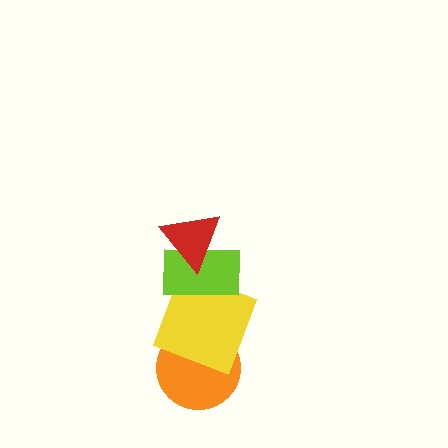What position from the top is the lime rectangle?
The lime rectangle is 2nd from the top.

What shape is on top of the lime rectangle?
The red triangle is on top of the lime rectangle.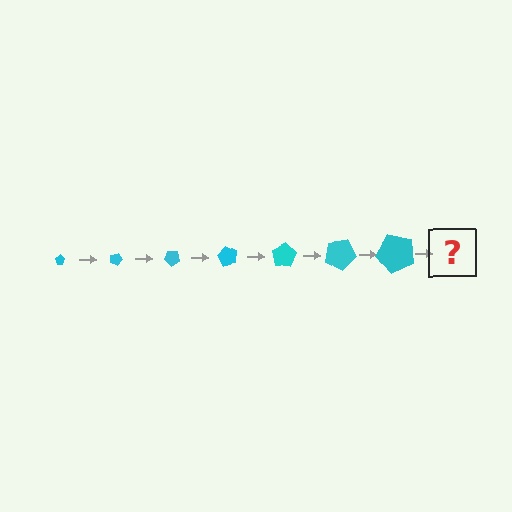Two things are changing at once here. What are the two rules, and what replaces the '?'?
The two rules are that the pentagon grows larger each step and it rotates 20 degrees each step. The '?' should be a pentagon, larger than the previous one and rotated 140 degrees from the start.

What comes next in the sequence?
The next element should be a pentagon, larger than the previous one and rotated 140 degrees from the start.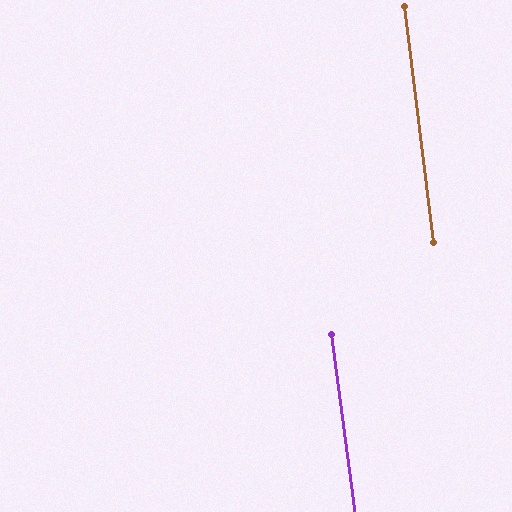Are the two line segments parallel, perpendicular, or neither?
Parallel — their directions differ by only 0.3°.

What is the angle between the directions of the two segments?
Approximately 0 degrees.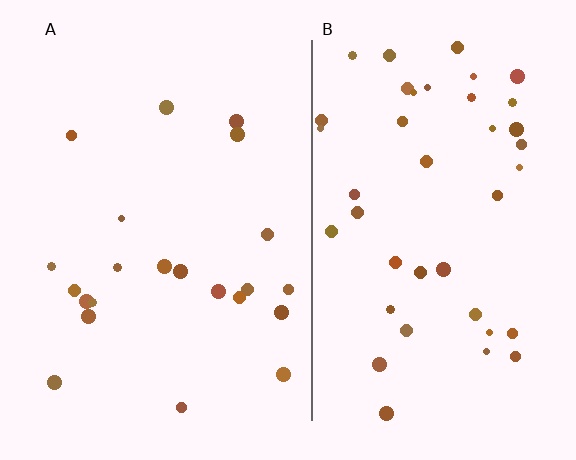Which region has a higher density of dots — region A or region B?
B (the right).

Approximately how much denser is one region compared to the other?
Approximately 1.9× — region B over region A.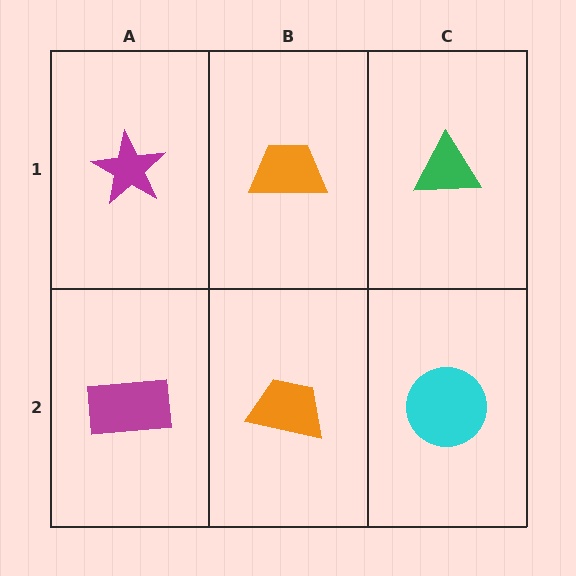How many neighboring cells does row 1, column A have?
2.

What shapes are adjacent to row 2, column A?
A magenta star (row 1, column A), an orange trapezoid (row 2, column B).